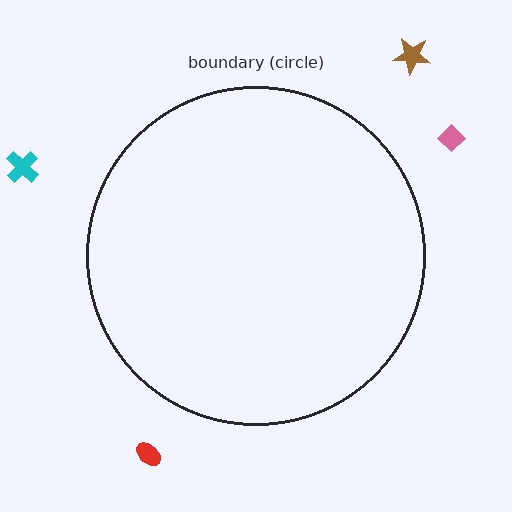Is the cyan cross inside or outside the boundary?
Outside.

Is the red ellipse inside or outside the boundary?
Outside.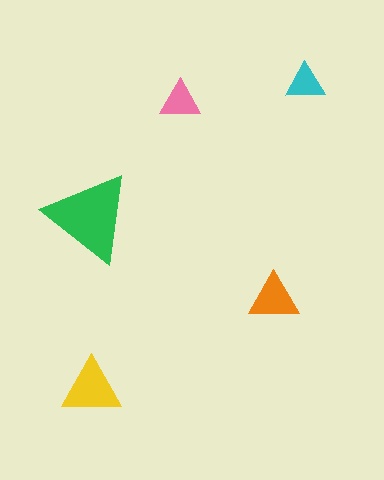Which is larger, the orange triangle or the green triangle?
The green one.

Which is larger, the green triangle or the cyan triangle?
The green one.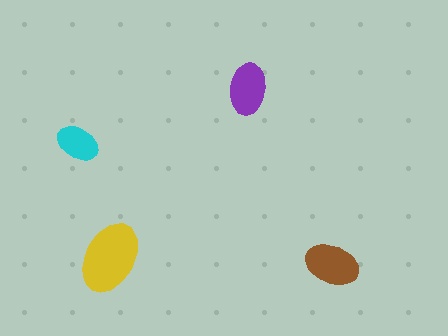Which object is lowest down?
The brown ellipse is bottommost.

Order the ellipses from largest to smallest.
the yellow one, the brown one, the purple one, the cyan one.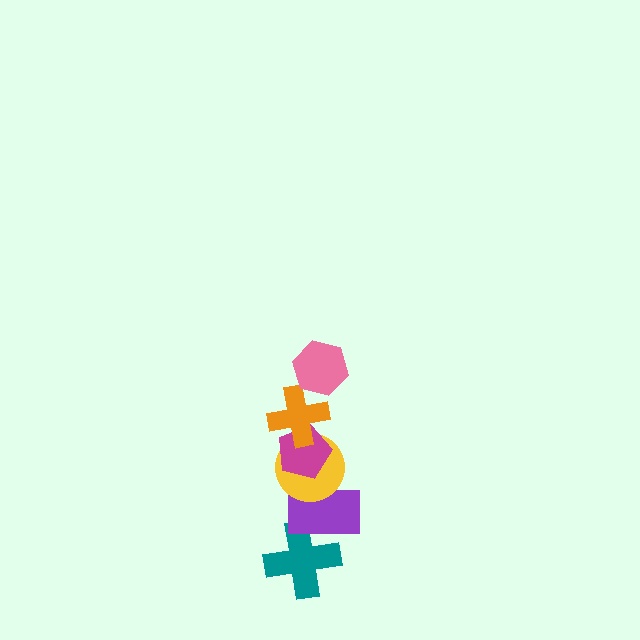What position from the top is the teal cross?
The teal cross is 6th from the top.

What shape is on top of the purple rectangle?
The yellow circle is on top of the purple rectangle.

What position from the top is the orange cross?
The orange cross is 2nd from the top.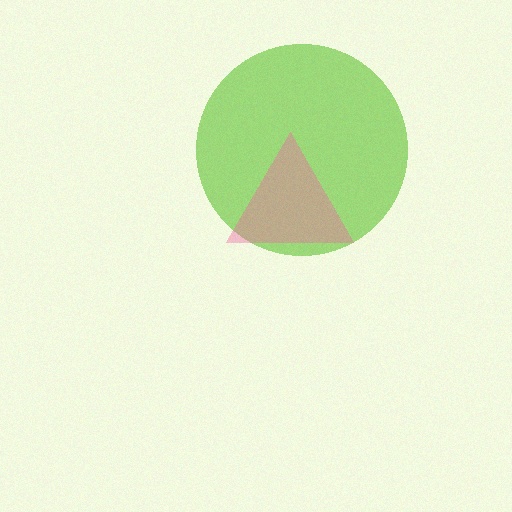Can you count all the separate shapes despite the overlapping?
Yes, there are 2 separate shapes.